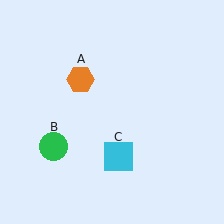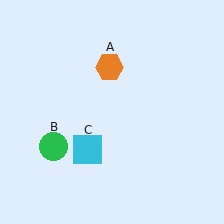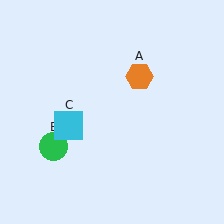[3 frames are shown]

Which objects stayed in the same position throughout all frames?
Green circle (object B) remained stationary.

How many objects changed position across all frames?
2 objects changed position: orange hexagon (object A), cyan square (object C).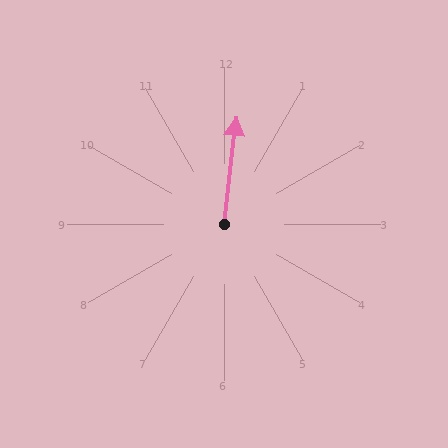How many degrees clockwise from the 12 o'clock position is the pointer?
Approximately 6 degrees.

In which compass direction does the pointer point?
North.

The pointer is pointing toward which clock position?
Roughly 12 o'clock.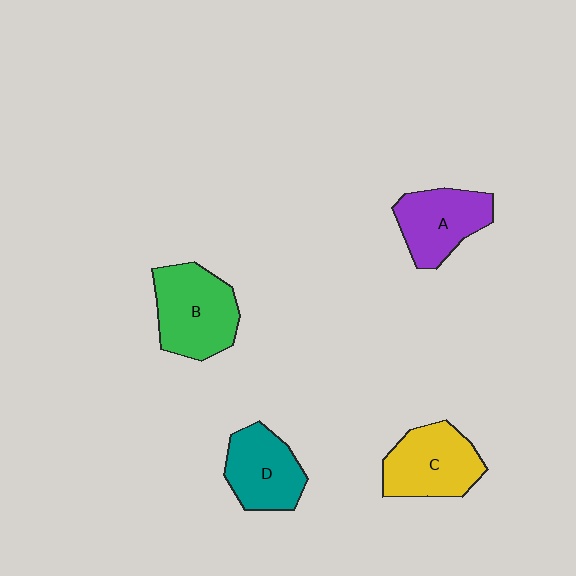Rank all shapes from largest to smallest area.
From largest to smallest: B (green), C (yellow), A (purple), D (teal).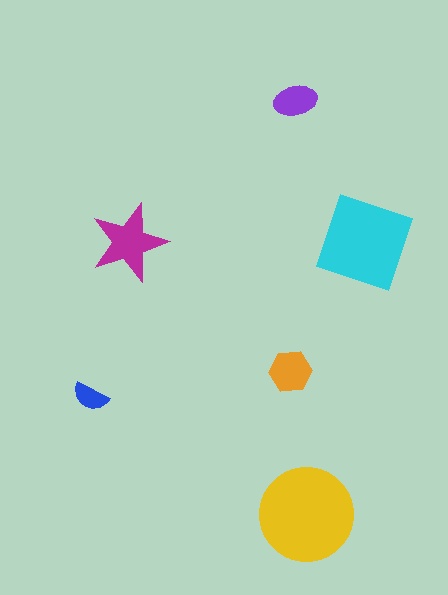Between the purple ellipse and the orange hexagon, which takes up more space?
The orange hexagon.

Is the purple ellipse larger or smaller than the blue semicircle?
Larger.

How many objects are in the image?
There are 6 objects in the image.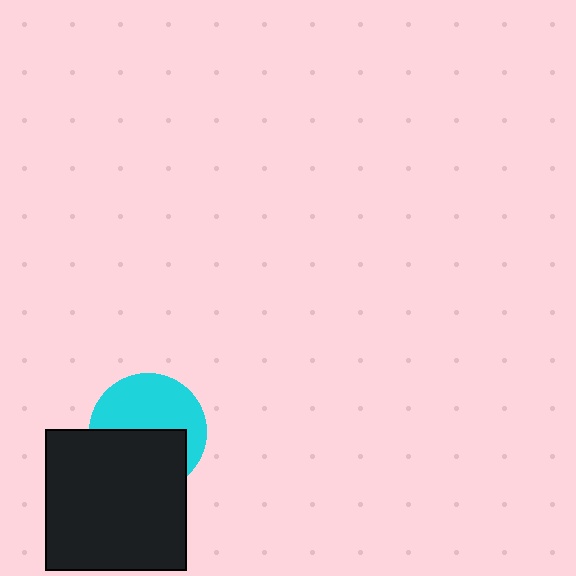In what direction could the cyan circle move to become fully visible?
The cyan circle could move up. That would shift it out from behind the black square entirely.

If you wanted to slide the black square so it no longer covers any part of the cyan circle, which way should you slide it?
Slide it down — that is the most direct way to separate the two shapes.